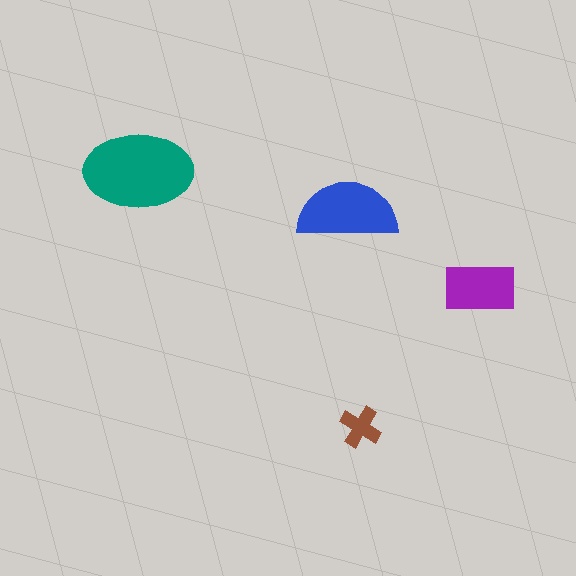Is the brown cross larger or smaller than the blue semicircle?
Smaller.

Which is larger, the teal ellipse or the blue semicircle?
The teal ellipse.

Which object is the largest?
The teal ellipse.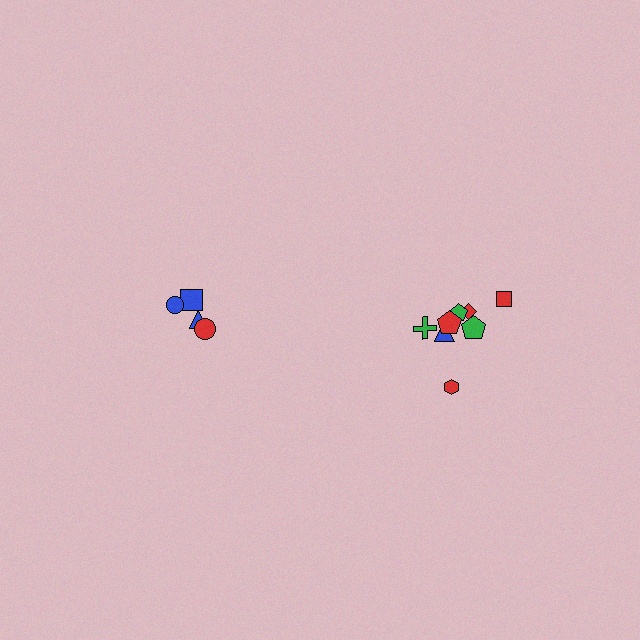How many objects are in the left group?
There are 4 objects.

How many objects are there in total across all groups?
There are 12 objects.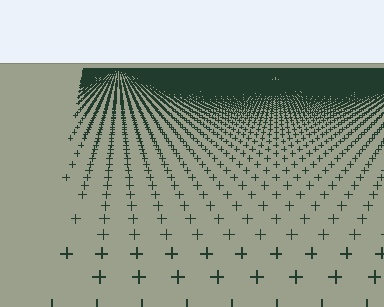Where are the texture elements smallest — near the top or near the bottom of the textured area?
Near the top.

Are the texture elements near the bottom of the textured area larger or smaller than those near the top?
Larger. Near the bottom, elements are closer to the viewer and appear at a bigger on-screen size.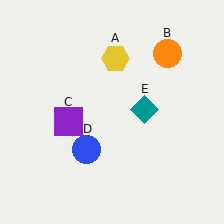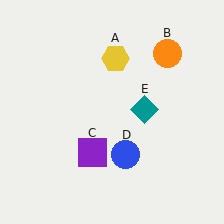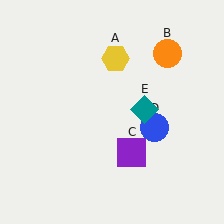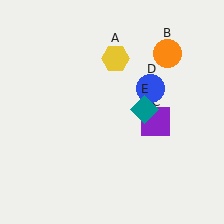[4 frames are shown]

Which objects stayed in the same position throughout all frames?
Yellow hexagon (object A) and orange circle (object B) and teal diamond (object E) remained stationary.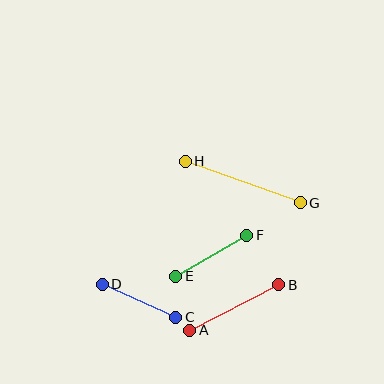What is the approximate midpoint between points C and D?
The midpoint is at approximately (139, 301) pixels.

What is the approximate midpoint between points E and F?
The midpoint is at approximately (211, 256) pixels.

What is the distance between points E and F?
The distance is approximately 82 pixels.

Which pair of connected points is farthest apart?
Points G and H are farthest apart.